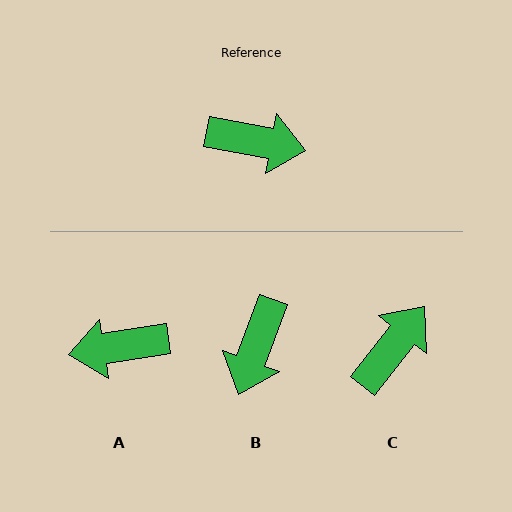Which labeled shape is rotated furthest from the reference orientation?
A, about 160 degrees away.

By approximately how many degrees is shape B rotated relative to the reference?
Approximately 99 degrees clockwise.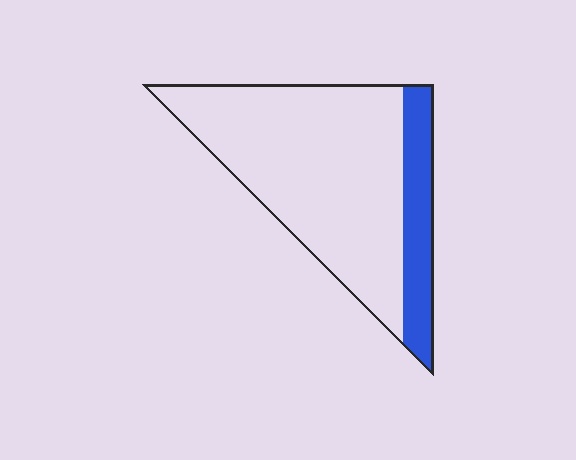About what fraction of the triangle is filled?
About one fifth (1/5).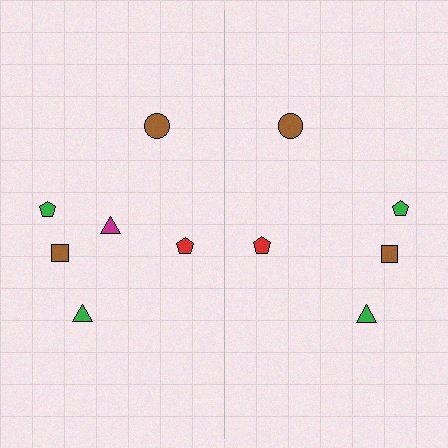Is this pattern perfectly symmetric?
No, the pattern is not perfectly symmetric. A magenta triangle is missing from the right side.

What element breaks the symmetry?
A magenta triangle is missing from the right side.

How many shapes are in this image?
There are 11 shapes in this image.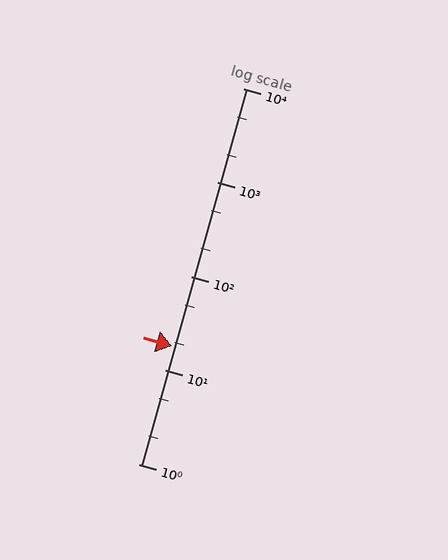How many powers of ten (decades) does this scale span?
The scale spans 4 decades, from 1 to 10000.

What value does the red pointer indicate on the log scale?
The pointer indicates approximately 18.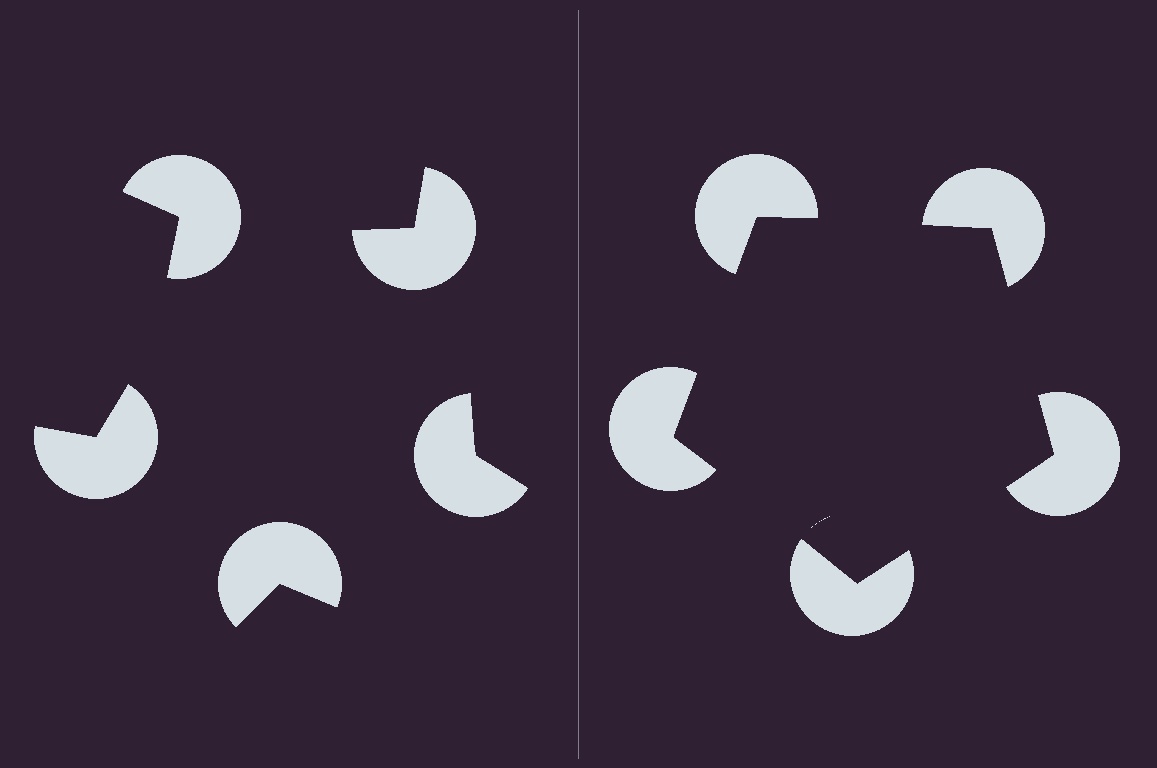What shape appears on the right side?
An illusory pentagon.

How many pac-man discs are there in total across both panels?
10 — 5 on each side.